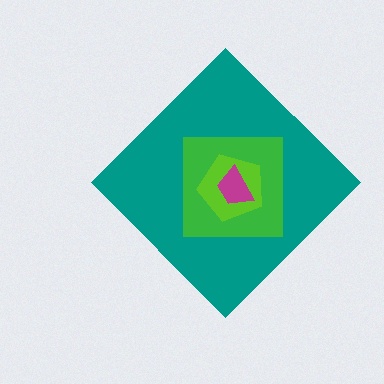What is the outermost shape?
The teal diamond.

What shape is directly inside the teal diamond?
The green square.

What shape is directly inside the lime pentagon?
The magenta trapezoid.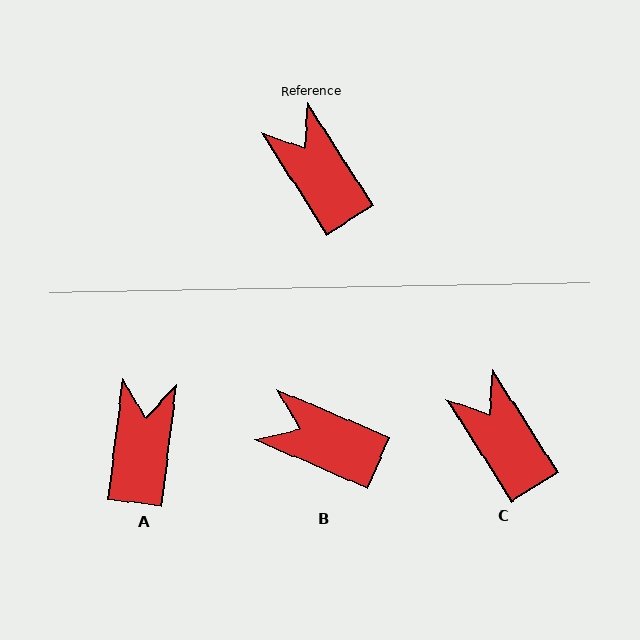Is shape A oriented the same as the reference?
No, it is off by about 40 degrees.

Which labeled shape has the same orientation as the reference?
C.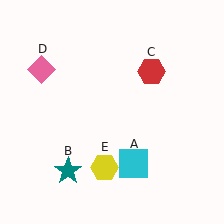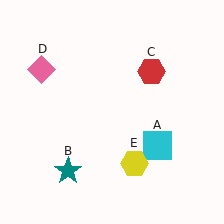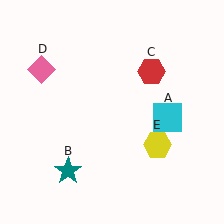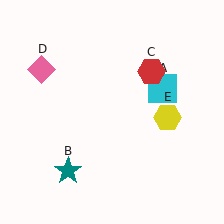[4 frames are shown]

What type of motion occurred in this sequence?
The cyan square (object A), yellow hexagon (object E) rotated counterclockwise around the center of the scene.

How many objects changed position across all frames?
2 objects changed position: cyan square (object A), yellow hexagon (object E).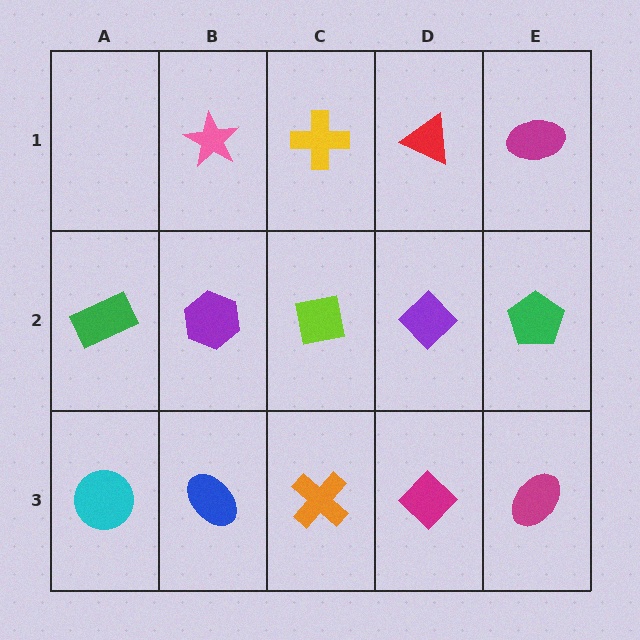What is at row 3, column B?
A blue ellipse.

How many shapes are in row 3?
5 shapes.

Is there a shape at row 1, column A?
No, that cell is empty.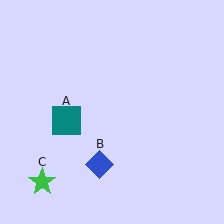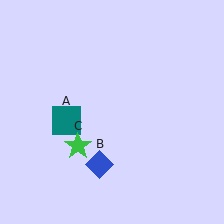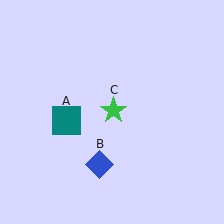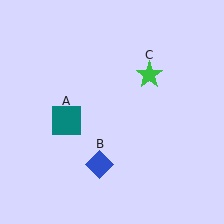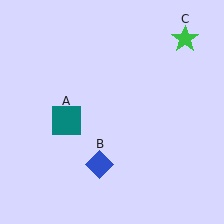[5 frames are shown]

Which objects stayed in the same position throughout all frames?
Teal square (object A) and blue diamond (object B) remained stationary.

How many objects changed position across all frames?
1 object changed position: green star (object C).